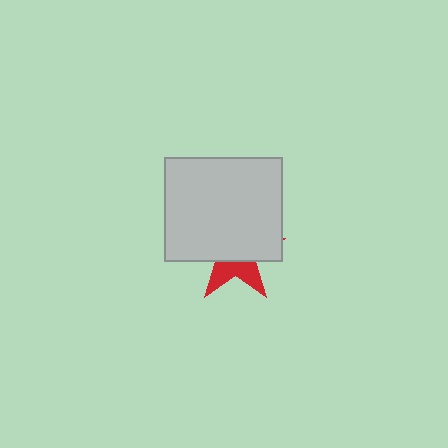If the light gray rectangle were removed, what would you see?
You would see the complete red star.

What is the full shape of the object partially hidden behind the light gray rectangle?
The partially hidden object is a red star.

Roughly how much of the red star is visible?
A small part of it is visible (roughly 36%).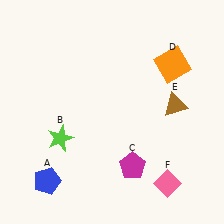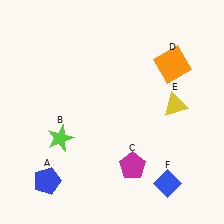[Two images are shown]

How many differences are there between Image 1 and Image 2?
There are 2 differences between the two images.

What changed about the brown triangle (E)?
In Image 1, E is brown. In Image 2, it changed to yellow.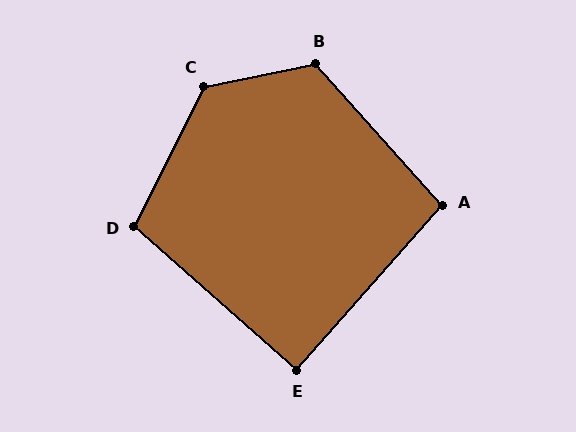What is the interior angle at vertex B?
Approximately 120 degrees (obtuse).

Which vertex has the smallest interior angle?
E, at approximately 90 degrees.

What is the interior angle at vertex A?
Approximately 97 degrees (obtuse).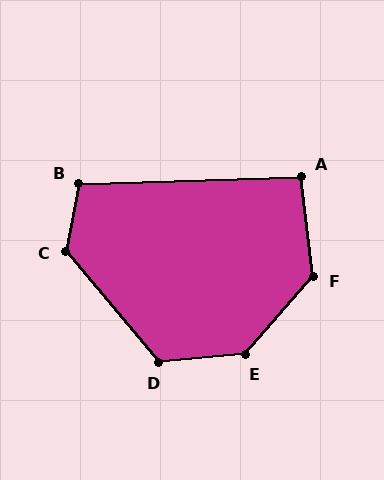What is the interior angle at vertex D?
Approximately 125 degrees (obtuse).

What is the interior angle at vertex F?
Approximately 133 degrees (obtuse).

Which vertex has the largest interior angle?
E, at approximately 136 degrees.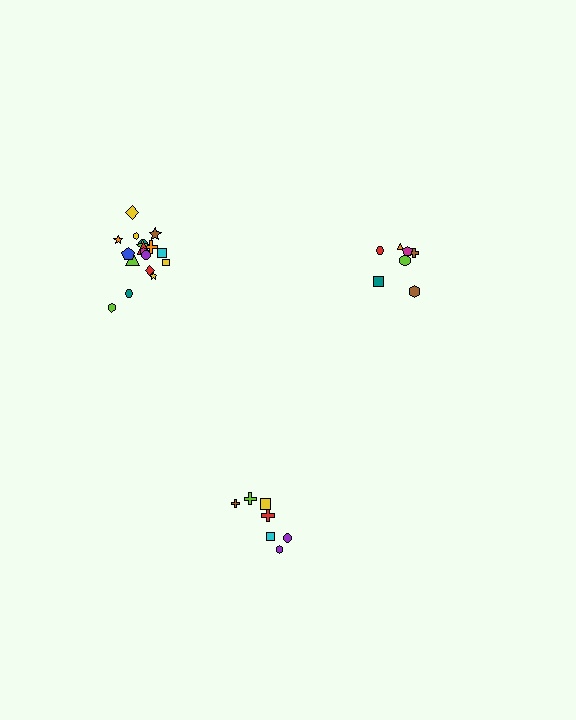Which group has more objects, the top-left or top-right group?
The top-left group.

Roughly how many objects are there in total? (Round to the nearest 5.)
Roughly 30 objects in total.